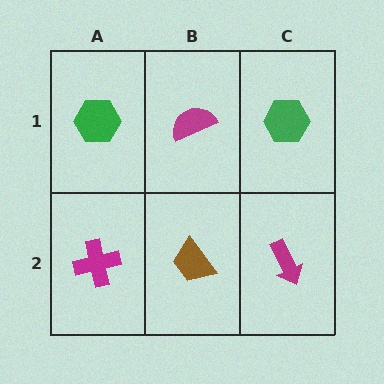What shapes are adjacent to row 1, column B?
A brown trapezoid (row 2, column B), a green hexagon (row 1, column A), a green hexagon (row 1, column C).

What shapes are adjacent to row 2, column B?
A magenta semicircle (row 1, column B), a magenta cross (row 2, column A), a magenta arrow (row 2, column C).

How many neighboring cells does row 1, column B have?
3.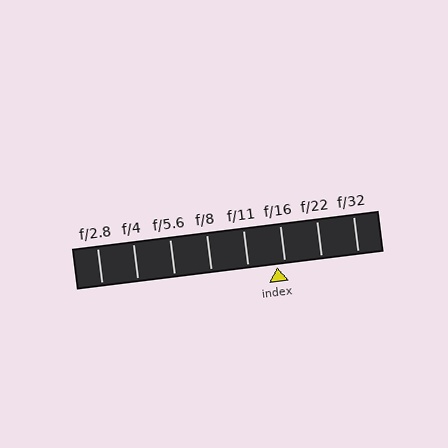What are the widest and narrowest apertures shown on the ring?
The widest aperture shown is f/2.8 and the narrowest is f/32.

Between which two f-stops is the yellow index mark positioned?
The index mark is between f/11 and f/16.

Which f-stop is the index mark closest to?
The index mark is closest to f/16.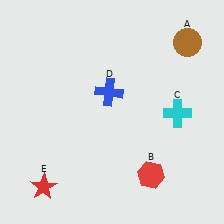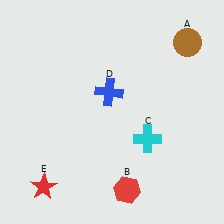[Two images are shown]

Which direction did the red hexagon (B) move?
The red hexagon (B) moved left.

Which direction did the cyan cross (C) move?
The cyan cross (C) moved left.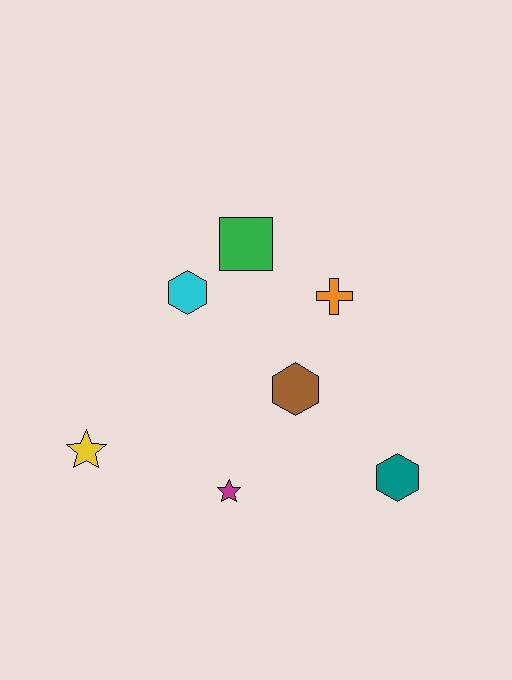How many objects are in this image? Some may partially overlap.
There are 7 objects.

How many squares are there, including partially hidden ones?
There is 1 square.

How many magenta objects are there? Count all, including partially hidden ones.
There is 1 magenta object.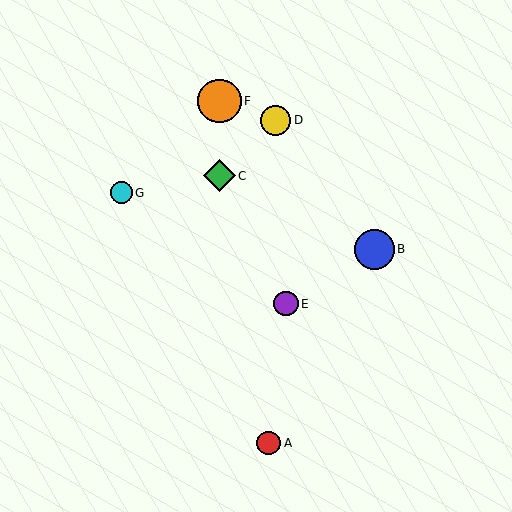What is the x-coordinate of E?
Object E is at x≈286.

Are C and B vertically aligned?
No, C is at x≈219 and B is at x≈375.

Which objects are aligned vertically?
Objects C, F are aligned vertically.